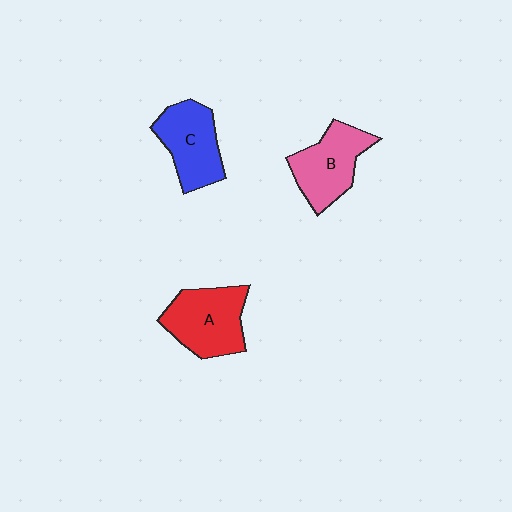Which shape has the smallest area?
Shape C (blue).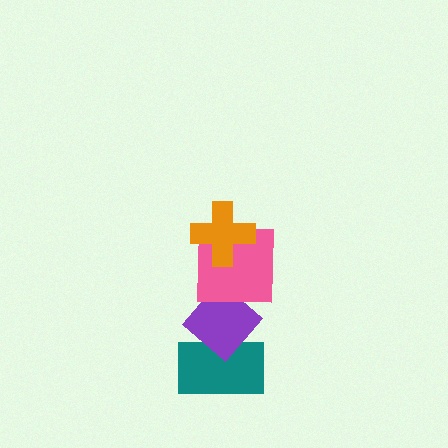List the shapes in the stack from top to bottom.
From top to bottom: the orange cross, the pink square, the purple diamond, the teal rectangle.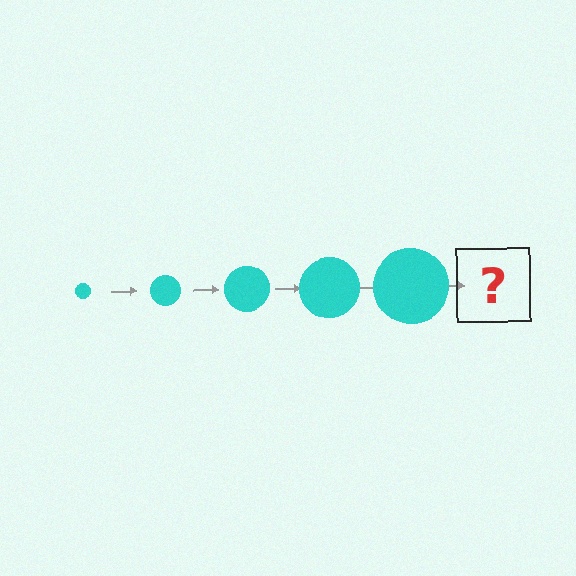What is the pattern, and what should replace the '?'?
The pattern is that the circle gets progressively larger each step. The '?' should be a cyan circle, larger than the previous one.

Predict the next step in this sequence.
The next step is a cyan circle, larger than the previous one.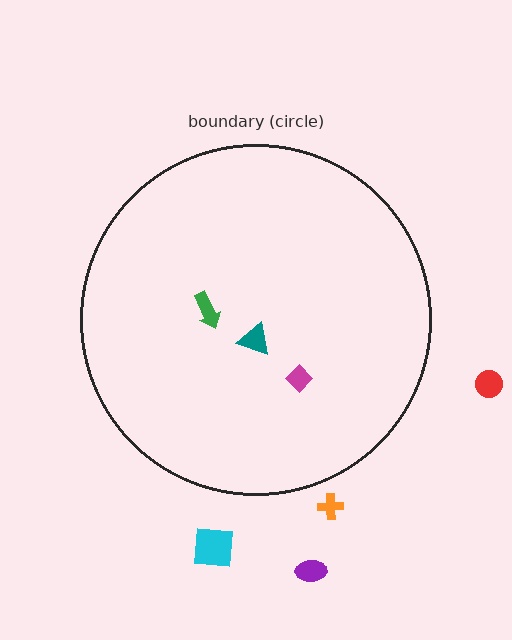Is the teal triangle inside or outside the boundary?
Inside.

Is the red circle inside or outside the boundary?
Outside.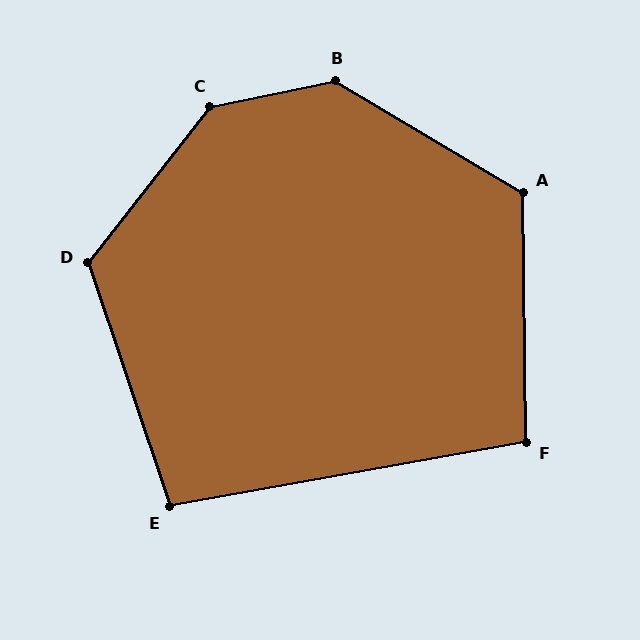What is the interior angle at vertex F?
Approximately 99 degrees (obtuse).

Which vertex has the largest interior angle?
C, at approximately 140 degrees.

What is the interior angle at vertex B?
Approximately 137 degrees (obtuse).